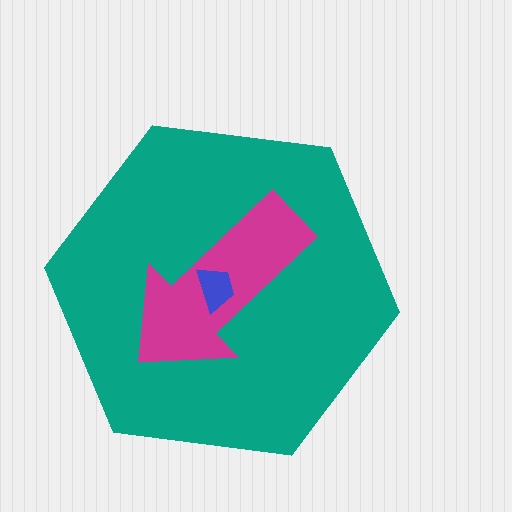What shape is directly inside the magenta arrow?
The blue trapezoid.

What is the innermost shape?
The blue trapezoid.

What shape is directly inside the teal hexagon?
The magenta arrow.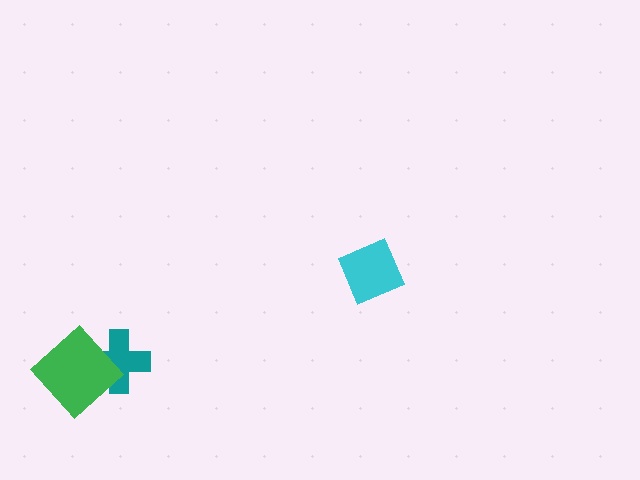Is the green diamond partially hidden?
No, no other shape covers it.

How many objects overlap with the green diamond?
1 object overlaps with the green diamond.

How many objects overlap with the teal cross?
1 object overlaps with the teal cross.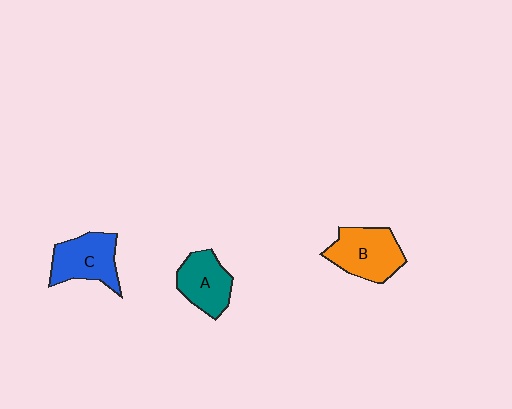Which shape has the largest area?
Shape B (orange).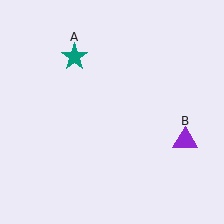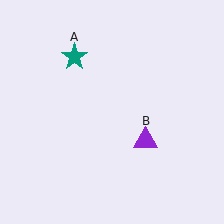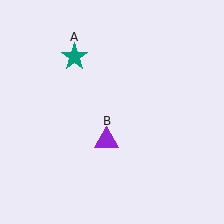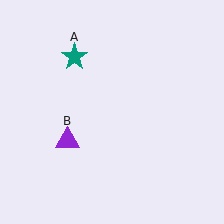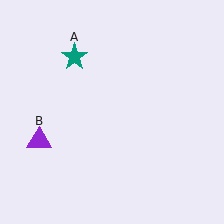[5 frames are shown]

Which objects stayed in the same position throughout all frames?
Teal star (object A) remained stationary.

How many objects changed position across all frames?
1 object changed position: purple triangle (object B).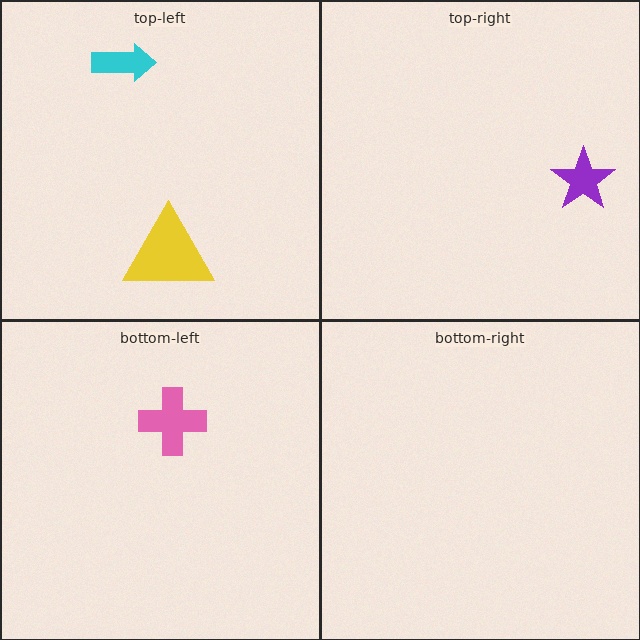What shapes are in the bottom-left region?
The pink cross.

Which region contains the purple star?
The top-right region.